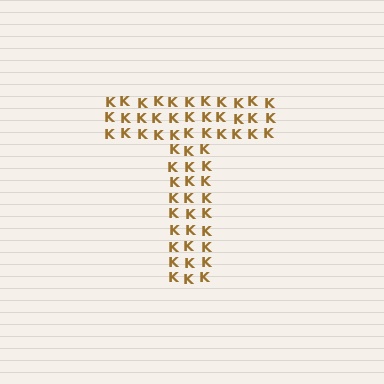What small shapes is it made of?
It is made of small letter K's.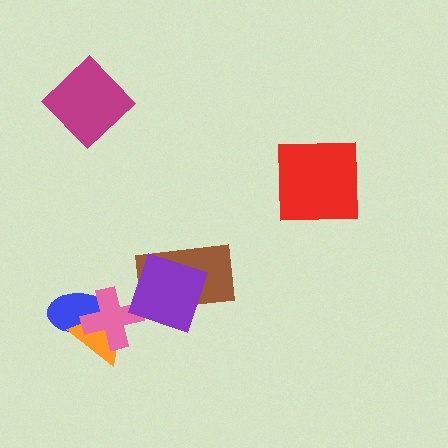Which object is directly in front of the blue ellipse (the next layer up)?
The orange triangle is directly in front of the blue ellipse.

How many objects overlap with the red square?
0 objects overlap with the red square.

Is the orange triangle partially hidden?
Yes, it is partially covered by another shape.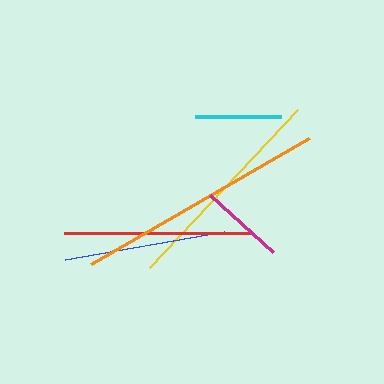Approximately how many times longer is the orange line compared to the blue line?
The orange line is approximately 1.6 times the length of the blue line.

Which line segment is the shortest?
The magenta line is the shortest at approximately 85 pixels.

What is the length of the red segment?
The red segment is approximately 187 pixels long.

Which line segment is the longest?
The orange line is the longest at approximately 252 pixels.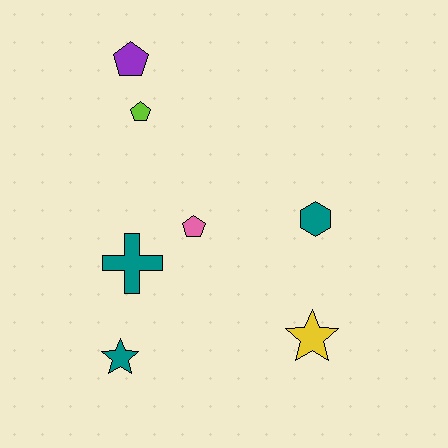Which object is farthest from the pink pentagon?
The purple pentagon is farthest from the pink pentagon.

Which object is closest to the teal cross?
The pink pentagon is closest to the teal cross.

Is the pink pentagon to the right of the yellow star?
No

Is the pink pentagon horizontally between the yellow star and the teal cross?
Yes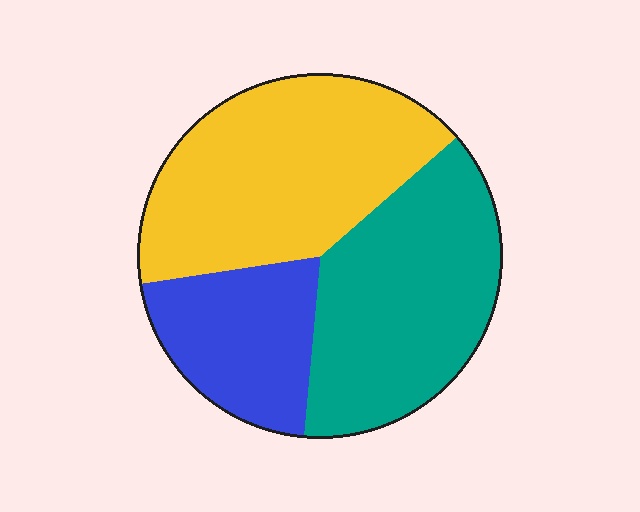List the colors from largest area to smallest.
From largest to smallest: yellow, teal, blue.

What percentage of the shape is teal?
Teal takes up about three eighths (3/8) of the shape.